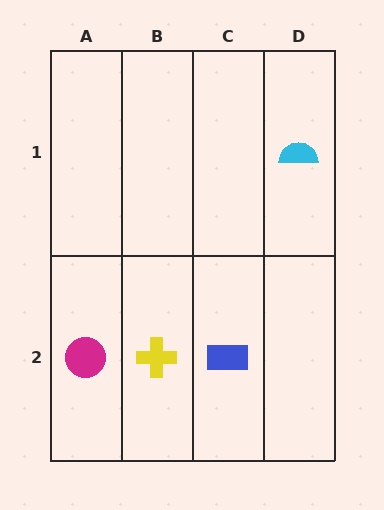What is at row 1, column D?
A cyan semicircle.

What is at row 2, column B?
A yellow cross.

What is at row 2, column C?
A blue rectangle.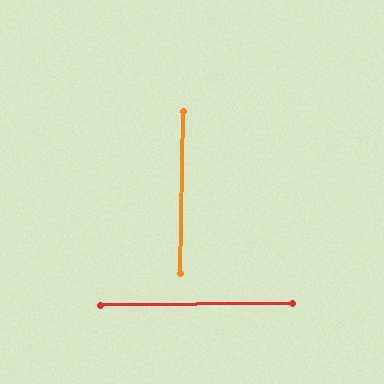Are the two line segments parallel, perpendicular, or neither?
Perpendicular — they meet at approximately 88°.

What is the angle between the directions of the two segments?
Approximately 88 degrees.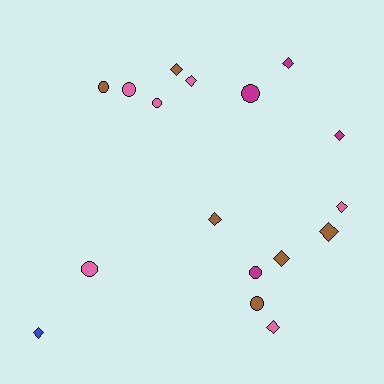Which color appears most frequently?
Brown, with 6 objects.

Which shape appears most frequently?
Diamond, with 10 objects.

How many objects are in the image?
There are 17 objects.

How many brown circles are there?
There are 2 brown circles.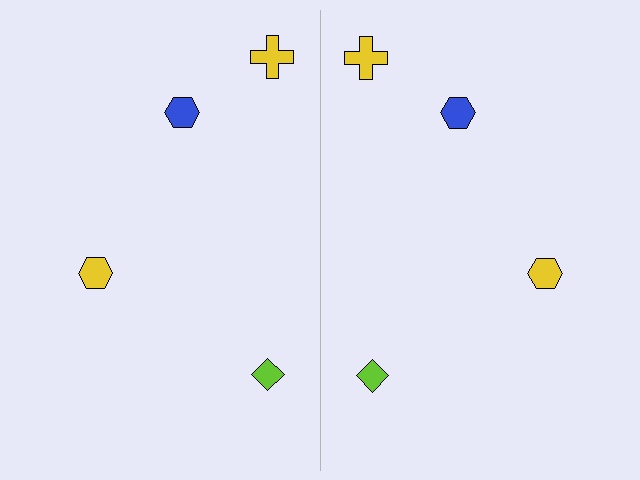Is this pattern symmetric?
Yes, this pattern has bilateral (reflection) symmetry.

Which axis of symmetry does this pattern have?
The pattern has a vertical axis of symmetry running through the center of the image.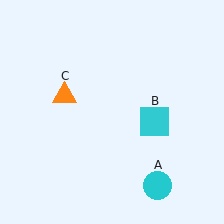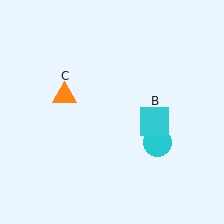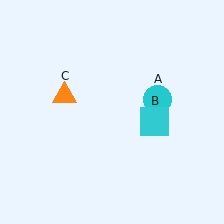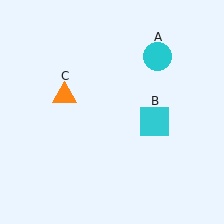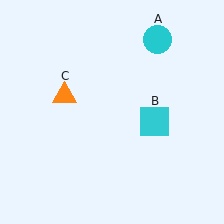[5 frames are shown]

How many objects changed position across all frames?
1 object changed position: cyan circle (object A).